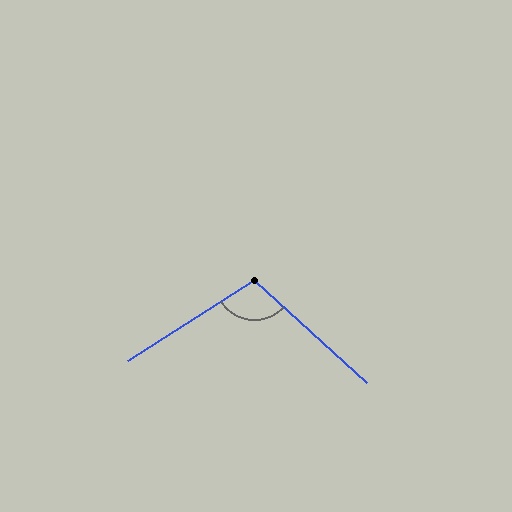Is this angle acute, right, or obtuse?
It is obtuse.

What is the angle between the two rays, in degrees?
Approximately 105 degrees.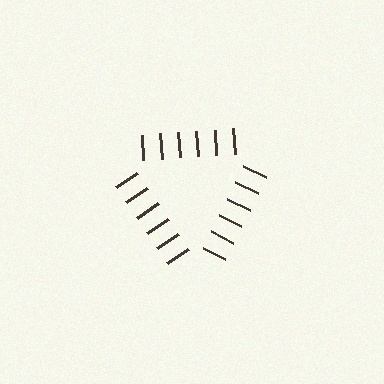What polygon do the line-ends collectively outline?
An illusory triangle — the line segments terminate on its edges but no continuous stroke is drawn.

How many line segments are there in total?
18 — 6 along each of the 3 edges.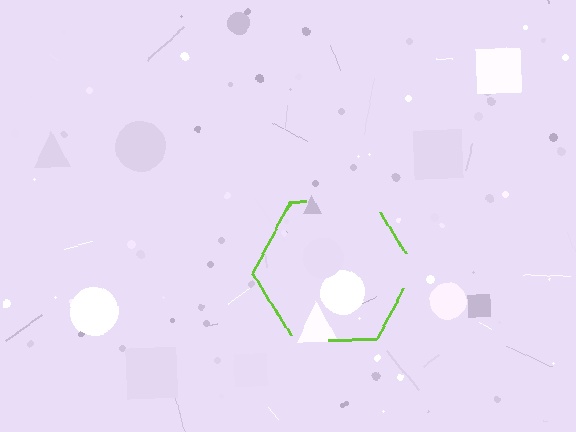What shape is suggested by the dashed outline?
The dashed outline suggests a hexagon.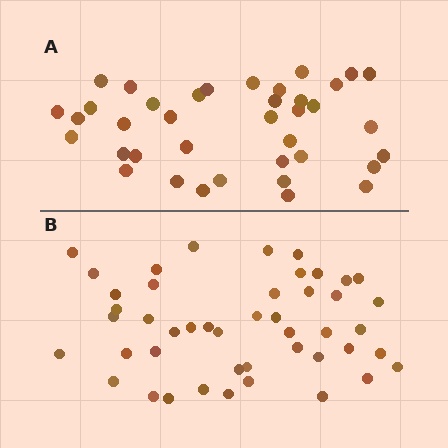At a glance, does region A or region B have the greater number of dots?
Region B (the bottom region) has more dots.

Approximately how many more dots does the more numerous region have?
Region B has roughly 8 or so more dots than region A.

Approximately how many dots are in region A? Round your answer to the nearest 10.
About 40 dots. (The exact count is 38, which rounds to 40.)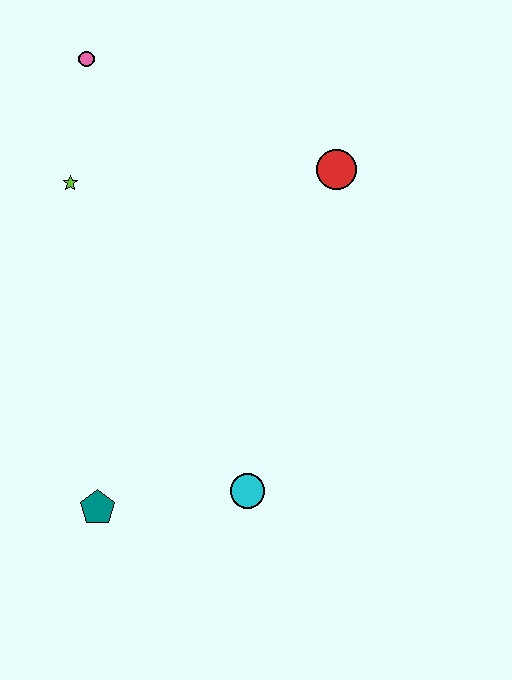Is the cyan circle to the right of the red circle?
No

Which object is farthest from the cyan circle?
The pink circle is farthest from the cyan circle.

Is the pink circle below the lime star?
No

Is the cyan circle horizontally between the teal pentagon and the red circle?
Yes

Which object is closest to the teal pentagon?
The cyan circle is closest to the teal pentagon.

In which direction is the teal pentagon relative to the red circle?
The teal pentagon is below the red circle.